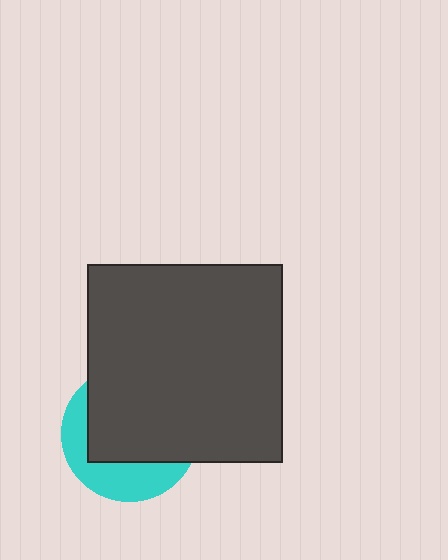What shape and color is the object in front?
The object in front is a dark gray rectangle.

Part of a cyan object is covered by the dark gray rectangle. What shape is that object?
It is a circle.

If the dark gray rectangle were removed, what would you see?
You would see the complete cyan circle.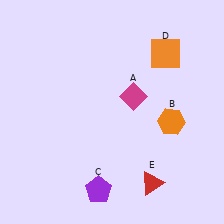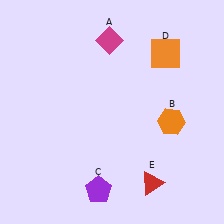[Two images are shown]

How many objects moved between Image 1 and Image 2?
1 object moved between the two images.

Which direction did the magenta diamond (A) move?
The magenta diamond (A) moved up.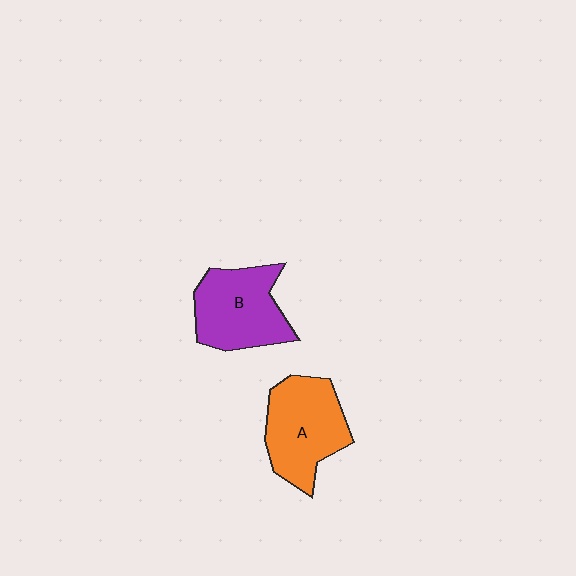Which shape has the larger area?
Shape A (orange).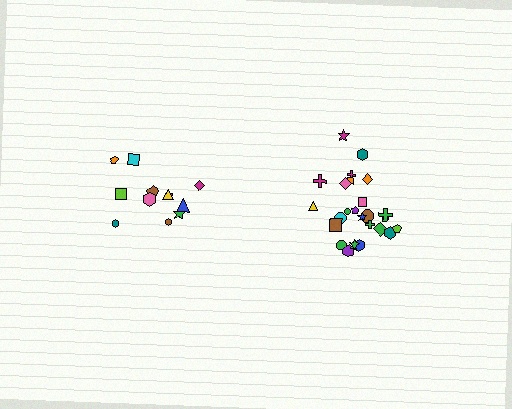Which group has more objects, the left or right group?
The right group.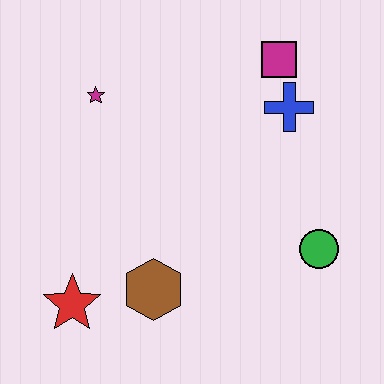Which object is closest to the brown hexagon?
The red star is closest to the brown hexagon.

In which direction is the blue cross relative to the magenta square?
The blue cross is below the magenta square.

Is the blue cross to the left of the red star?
No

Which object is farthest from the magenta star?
The green circle is farthest from the magenta star.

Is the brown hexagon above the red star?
Yes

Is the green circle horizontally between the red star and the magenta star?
No